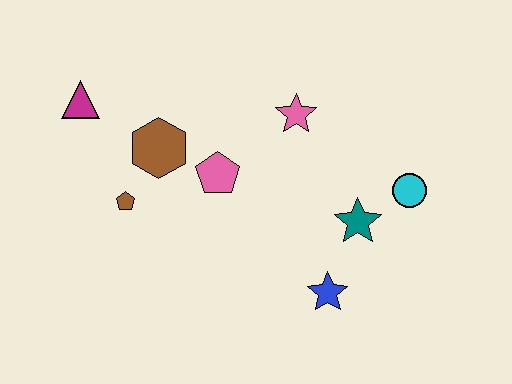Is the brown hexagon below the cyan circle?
No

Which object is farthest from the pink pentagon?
The cyan circle is farthest from the pink pentagon.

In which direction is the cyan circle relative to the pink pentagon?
The cyan circle is to the right of the pink pentagon.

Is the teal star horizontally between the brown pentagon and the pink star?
No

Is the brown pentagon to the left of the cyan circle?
Yes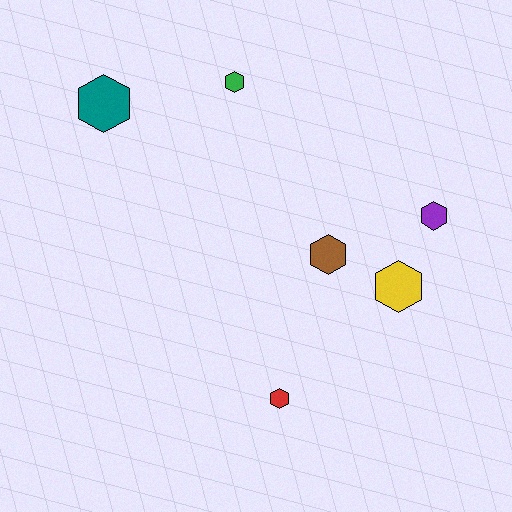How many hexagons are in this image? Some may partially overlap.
There are 6 hexagons.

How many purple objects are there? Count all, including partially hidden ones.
There is 1 purple object.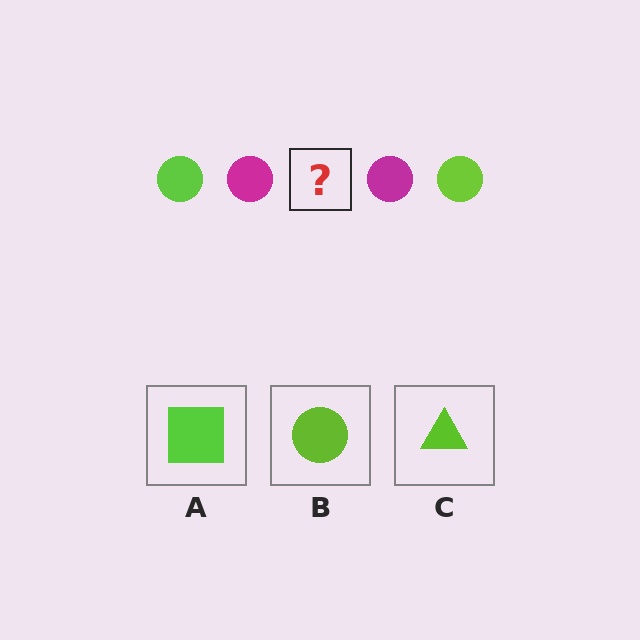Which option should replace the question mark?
Option B.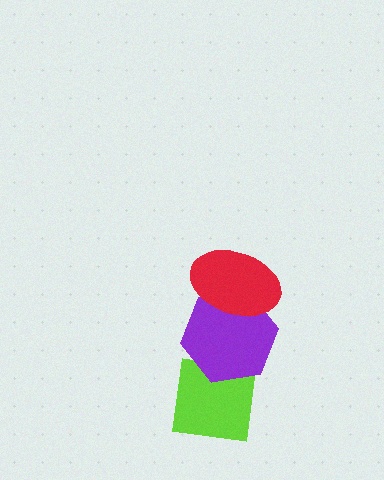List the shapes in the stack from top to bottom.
From top to bottom: the red ellipse, the purple hexagon, the lime square.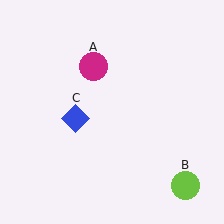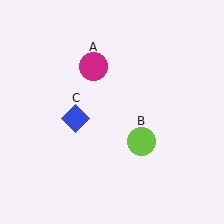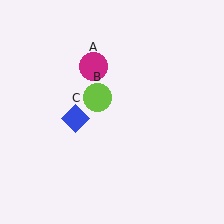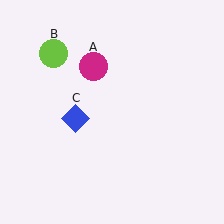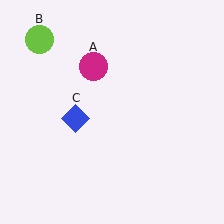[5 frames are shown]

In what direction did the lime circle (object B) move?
The lime circle (object B) moved up and to the left.